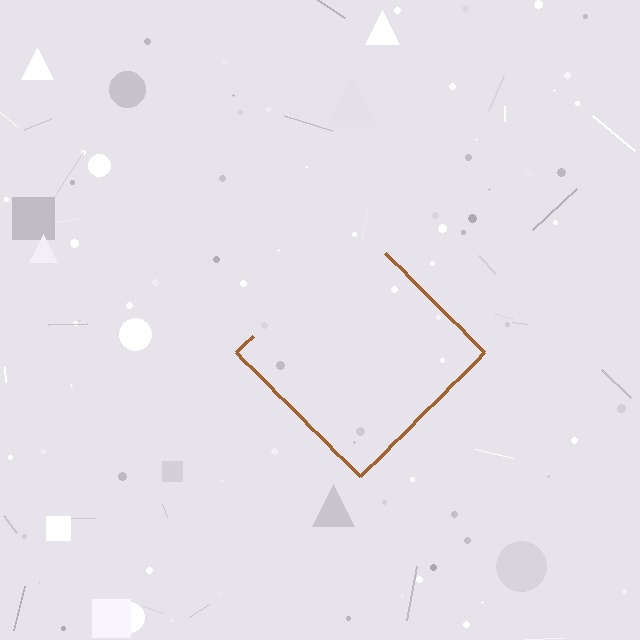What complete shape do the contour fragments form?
The contour fragments form a diamond.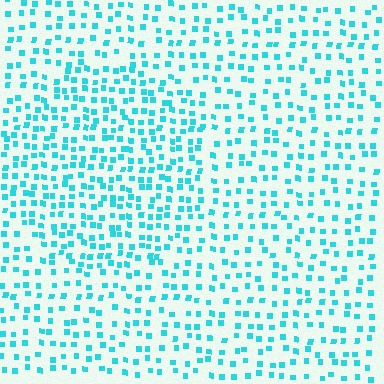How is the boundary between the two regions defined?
The boundary is defined by a change in element density (approximately 1.6x ratio). All elements are the same color, size, and shape.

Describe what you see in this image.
The image contains small cyan elements arranged at two different densities. A circle-shaped region is visible where the elements are more densely packed than the surrounding area.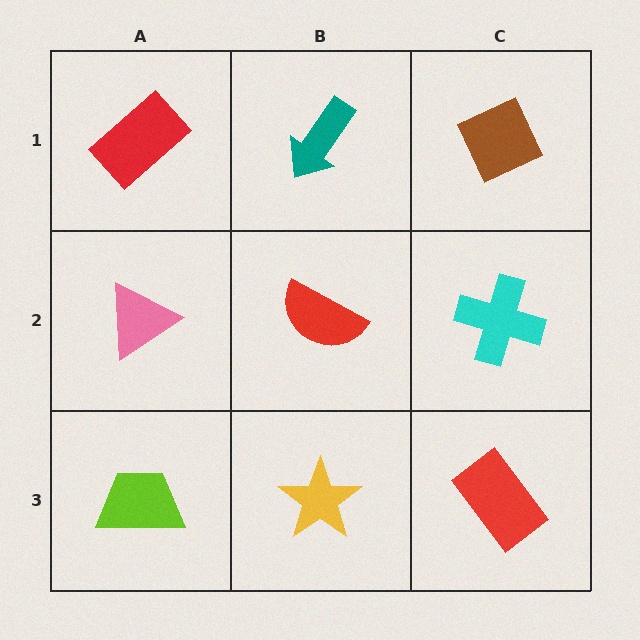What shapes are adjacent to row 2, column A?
A red rectangle (row 1, column A), a lime trapezoid (row 3, column A), a red semicircle (row 2, column B).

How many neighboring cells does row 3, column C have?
2.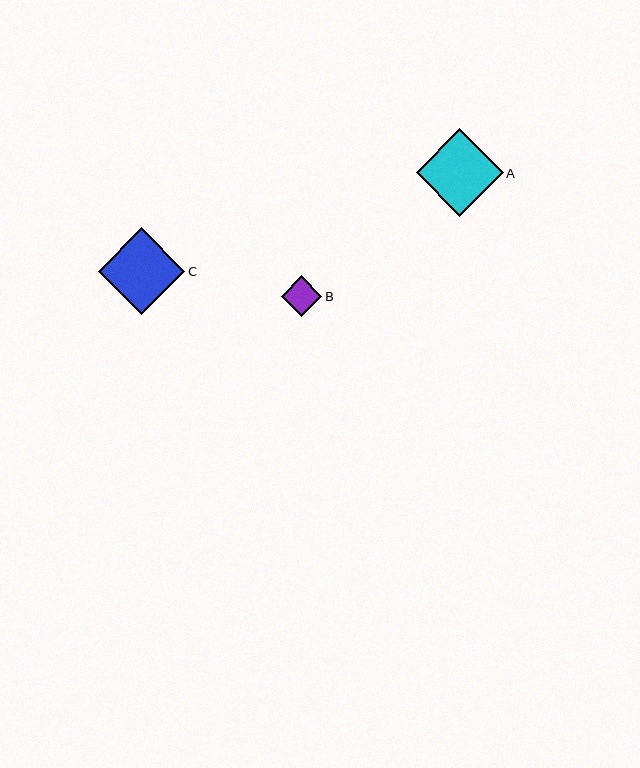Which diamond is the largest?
Diamond A is the largest with a size of approximately 87 pixels.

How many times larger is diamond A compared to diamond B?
Diamond A is approximately 2.2 times the size of diamond B.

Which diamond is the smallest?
Diamond B is the smallest with a size of approximately 40 pixels.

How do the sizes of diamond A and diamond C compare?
Diamond A and diamond C are approximately the same size.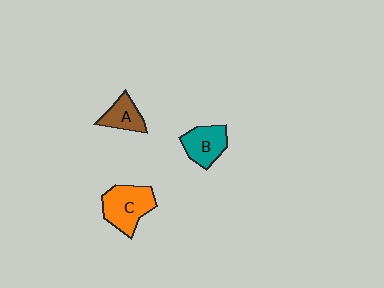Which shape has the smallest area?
Shape A (brown).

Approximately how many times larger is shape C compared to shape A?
Approximately 1.7 times.